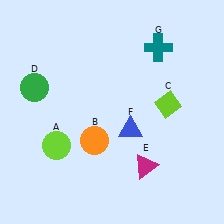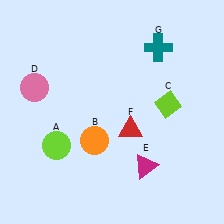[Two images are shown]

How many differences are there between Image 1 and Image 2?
There are 2 differences between the two images.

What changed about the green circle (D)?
In Image 1, D is green. In Image 2, it changed to pink.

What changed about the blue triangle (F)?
In Image 1, F is blue. In Image 2, it changed to red.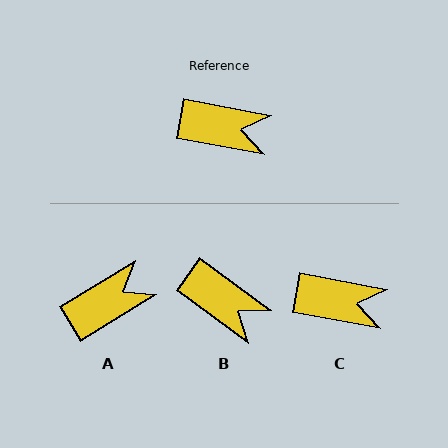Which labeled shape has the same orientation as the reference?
C.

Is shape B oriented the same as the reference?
No, it is off by about 26 degrees.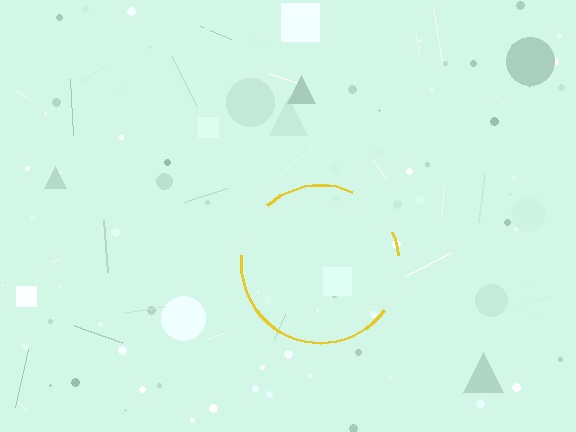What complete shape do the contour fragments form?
The contour fragments form a circle.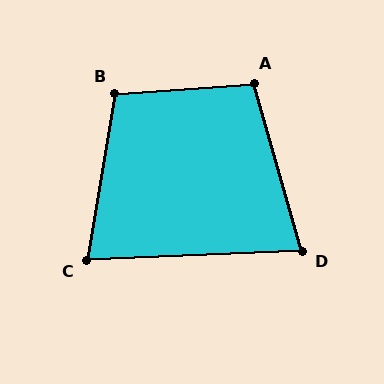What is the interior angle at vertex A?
Approximately 102 degrees (obtuse).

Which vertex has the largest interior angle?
B, at approximately 104 degrees.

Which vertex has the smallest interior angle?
D, at approximately 76 degrees.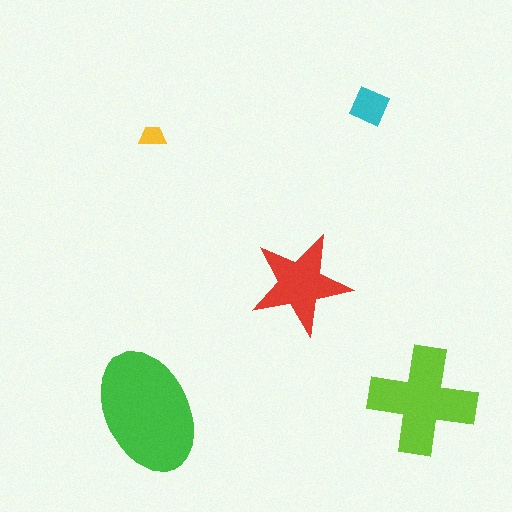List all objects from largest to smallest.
The green ellipse, the lime cross, the red star, the cyan diamond, the yellow trapezoid.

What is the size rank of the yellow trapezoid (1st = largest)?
5th.